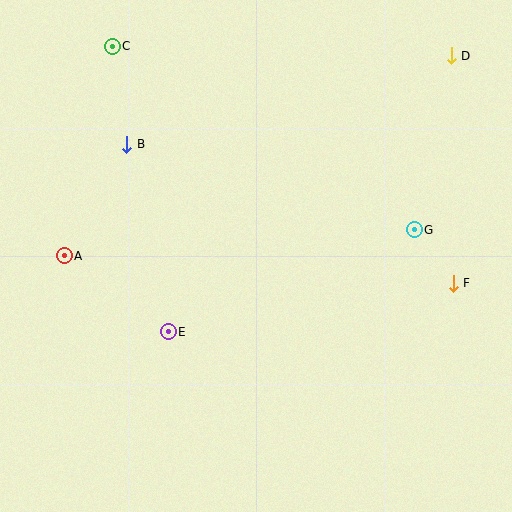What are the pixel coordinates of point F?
Point F is at (453, 283).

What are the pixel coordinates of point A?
Point A is at (64, 256).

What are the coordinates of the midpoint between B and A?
The midpoint between B and A is at (96, 200).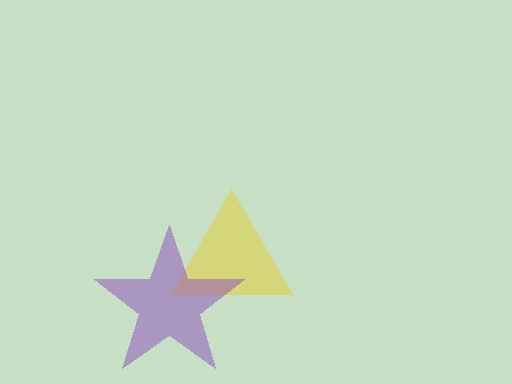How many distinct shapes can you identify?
There are 2 distinct shapes: a yellow triangle, a purple star.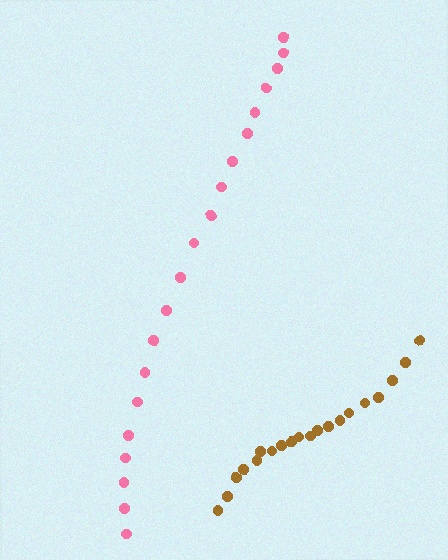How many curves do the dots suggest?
There are 2 distinct paths.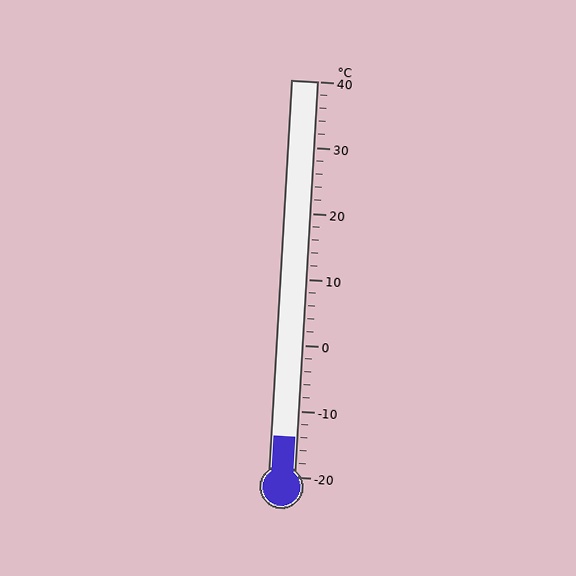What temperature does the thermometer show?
The thermometer shows approximately -14°C.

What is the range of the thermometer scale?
The thermometer scale ranges from -20°C to 40°C.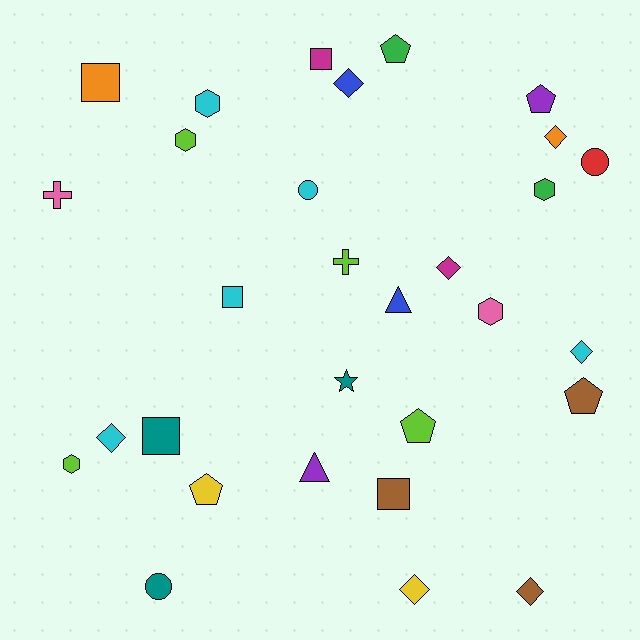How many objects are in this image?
There are 30 objects.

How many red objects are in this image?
There is 1 red object.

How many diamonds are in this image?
There are 7 diamonds.